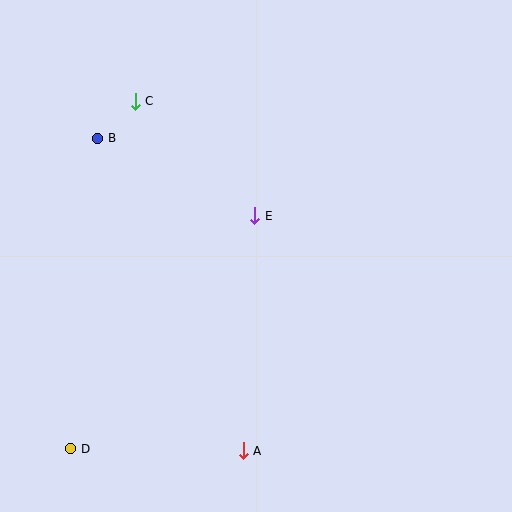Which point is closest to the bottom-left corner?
Point D is closest to the bottom-left corner.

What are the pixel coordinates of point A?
Point A is at (243, 451).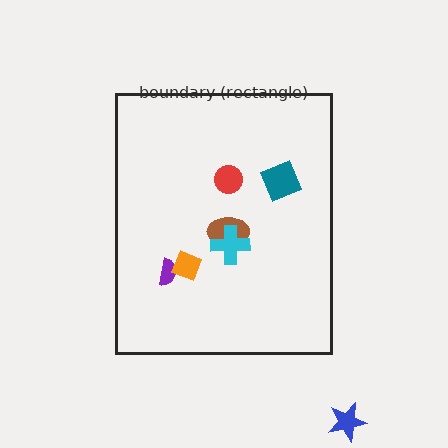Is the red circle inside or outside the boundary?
Inside.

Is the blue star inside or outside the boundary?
Outside.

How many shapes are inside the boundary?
6 inside, 1 outside.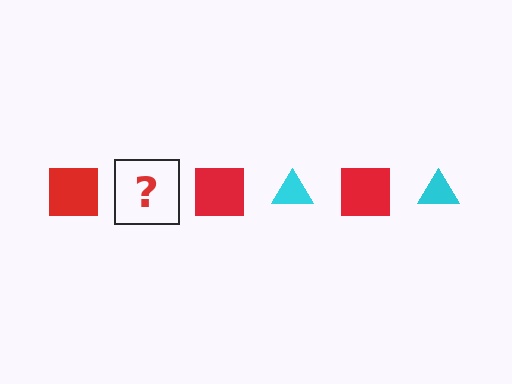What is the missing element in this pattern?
The missing element is a cyan triangle.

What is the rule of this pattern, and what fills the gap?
The rule is that the pattern alternates between red square and cyan triangle. The gap should be filled with a cyan triangle.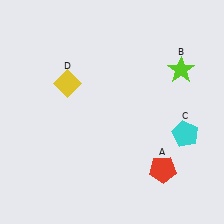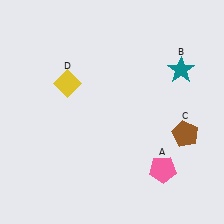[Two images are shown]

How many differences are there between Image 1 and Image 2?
There are 3 differences between the two images.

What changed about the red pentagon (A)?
In Image 1, A is red. In Image 2, it changed to pink.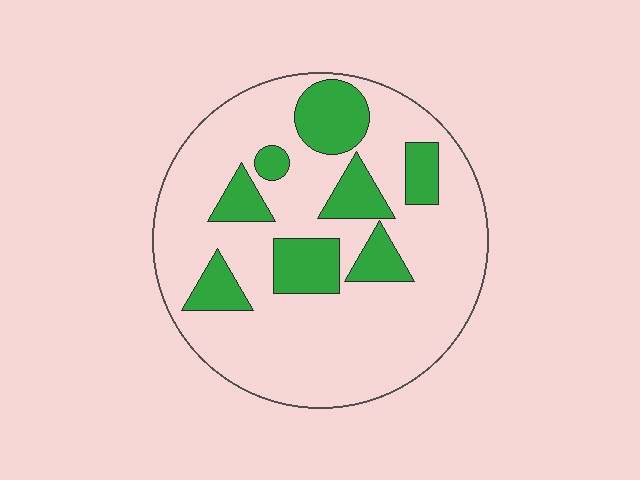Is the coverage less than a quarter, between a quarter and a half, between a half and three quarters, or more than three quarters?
Less than a quarter.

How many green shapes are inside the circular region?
8.